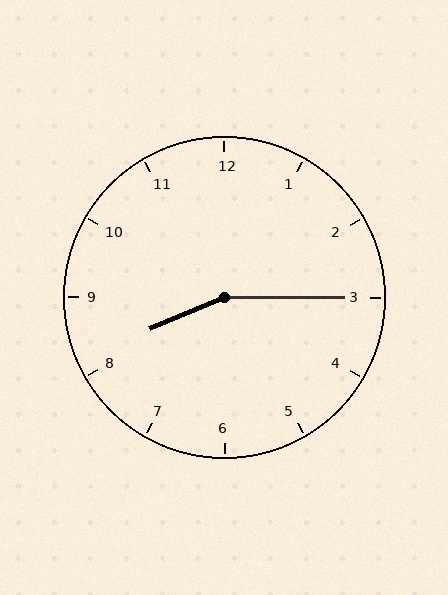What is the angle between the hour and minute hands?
Approximately 158 degrees.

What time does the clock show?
8:15.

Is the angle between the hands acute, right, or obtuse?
It is obtuse.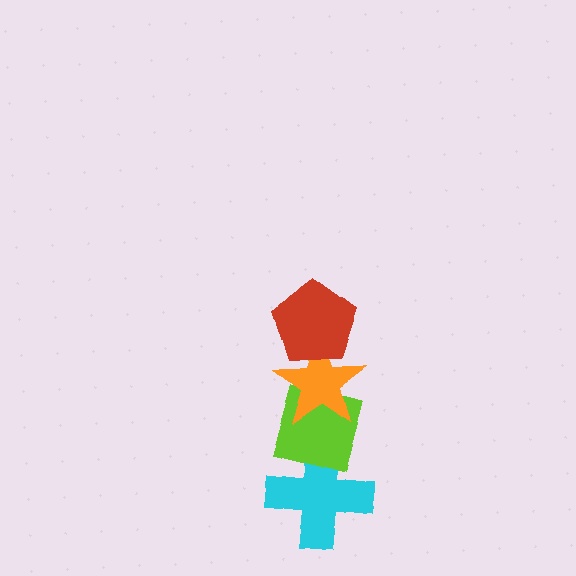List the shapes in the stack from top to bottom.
From top to bottom: the red pentagon, the orange star, the lime square, the cyan cross.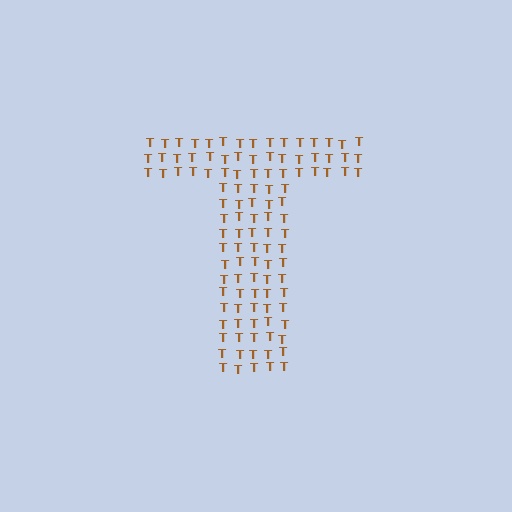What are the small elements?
The small elements are letter T's.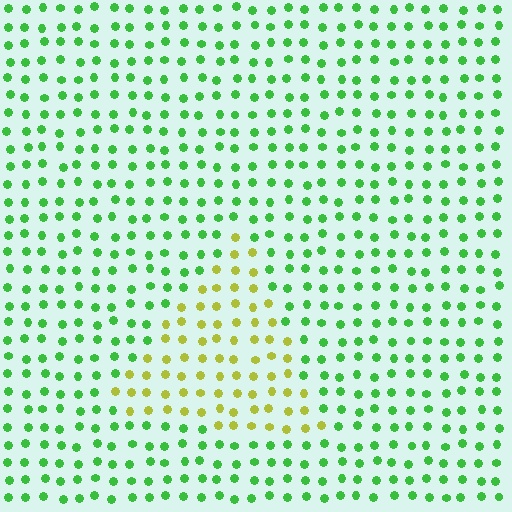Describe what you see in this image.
The image is filled with small green elements in a uniform arrangement. A triangle-shaped region is visible where the elements are tinted to a slightly different hue, forming a subtle color boundary.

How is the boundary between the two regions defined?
The boundary is defined purely by a slight shift in hue (about 55 degrees). Spacing, size, and orientation are identical on both sides.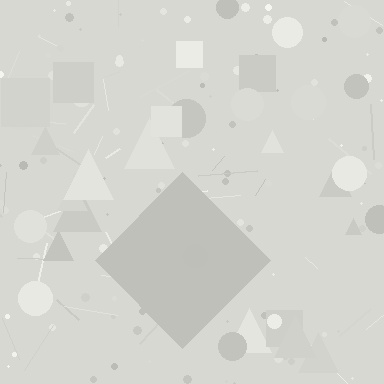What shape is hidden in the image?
A diamond is hidden in the image.